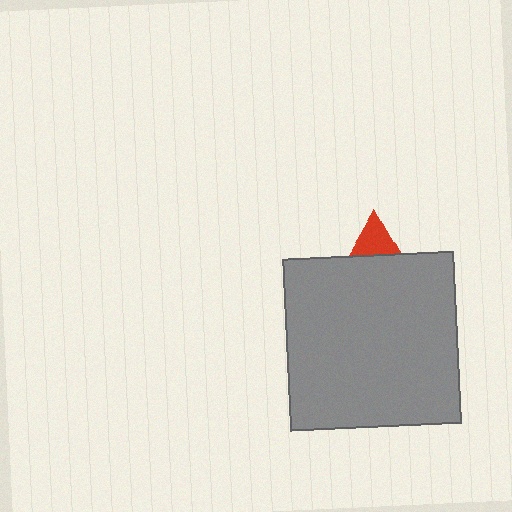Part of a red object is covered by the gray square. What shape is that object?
It is a triangle.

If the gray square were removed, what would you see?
You would see the complete red triangle.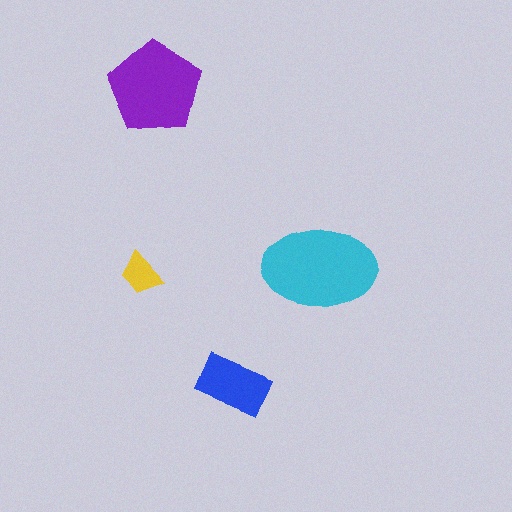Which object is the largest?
The cyan ellipse.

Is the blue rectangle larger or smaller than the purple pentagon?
Smaller.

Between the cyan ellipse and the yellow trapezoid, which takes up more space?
The cyan ellipse.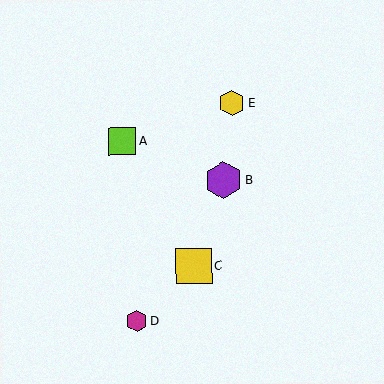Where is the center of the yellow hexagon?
The center of the yellow hexagon is at (232, 104).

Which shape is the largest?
The purple hexagon (labeled B) is the largest.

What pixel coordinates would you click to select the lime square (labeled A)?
Click at (122, 142) to select the lime square A.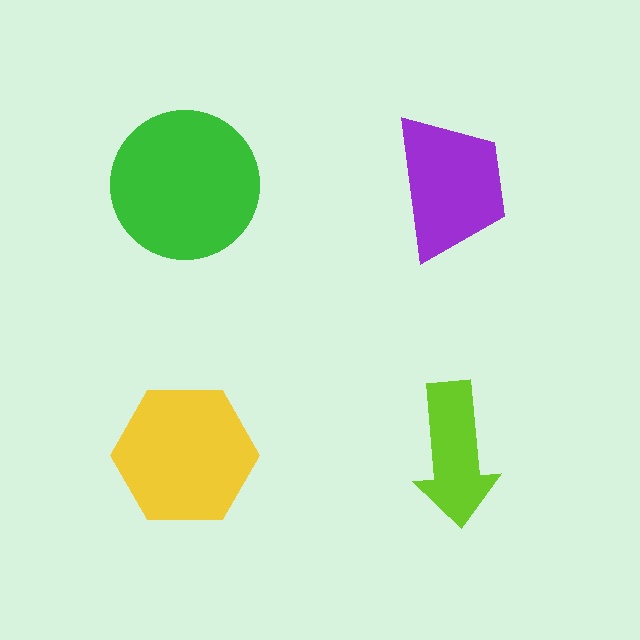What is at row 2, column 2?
A lime arrow.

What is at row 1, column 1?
A green circle.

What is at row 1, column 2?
A purple trapezoid.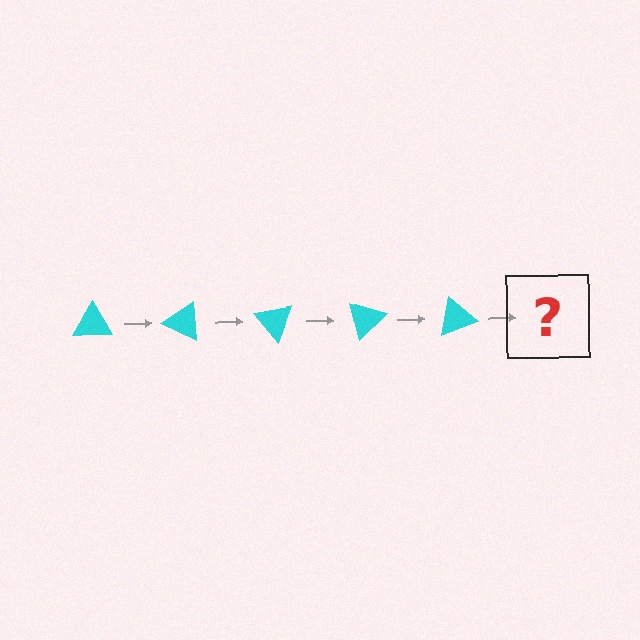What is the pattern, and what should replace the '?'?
The pattern is that the triangle rotates 25 degrees each step. The '?' should be a cyan triangle rotated 125 degrees.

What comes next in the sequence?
The next element should be a cyan triangle rotated 125 degrees.